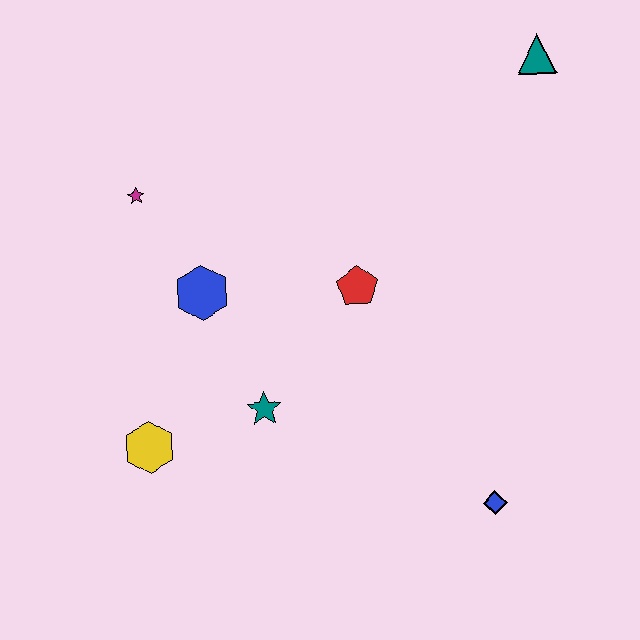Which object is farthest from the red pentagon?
The teal triangle is farthest from the red pentagon.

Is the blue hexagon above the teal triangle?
No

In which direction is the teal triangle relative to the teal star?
The teal triangle is above the teal star.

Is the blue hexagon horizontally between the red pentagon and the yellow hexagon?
Yes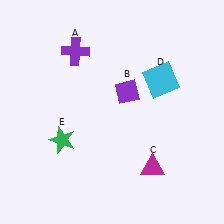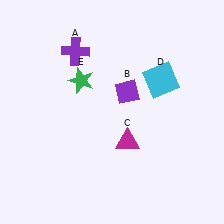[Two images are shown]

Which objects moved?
The objects that moved are: the magenta triangle (C), the green star (E).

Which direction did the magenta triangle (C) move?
The magenta triangle (C) moved up.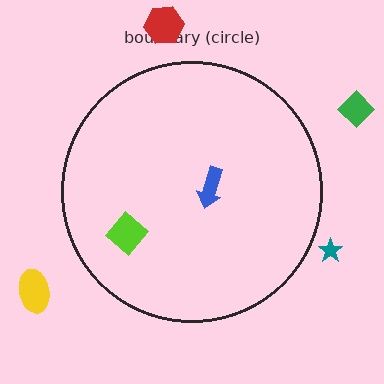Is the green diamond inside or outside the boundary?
Outside.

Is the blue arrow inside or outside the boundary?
Inside.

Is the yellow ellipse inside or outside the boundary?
Outside.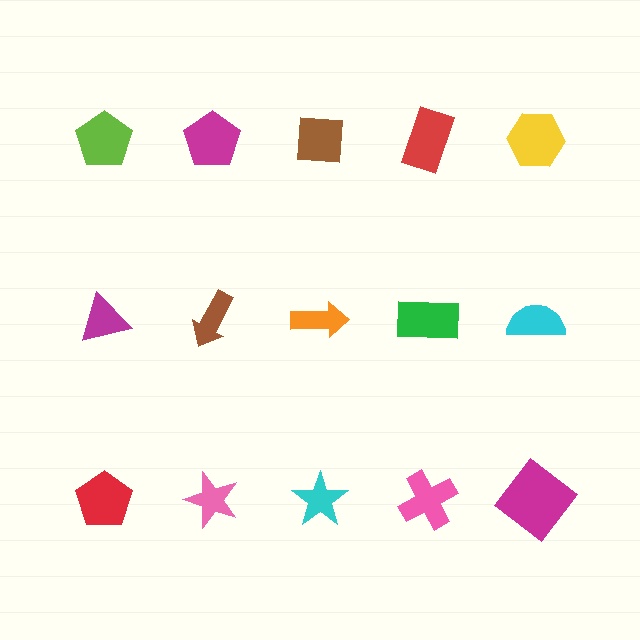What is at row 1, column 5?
A yellow hexagon.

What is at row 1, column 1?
A lime pentagon.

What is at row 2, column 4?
A green rectangle.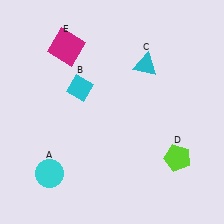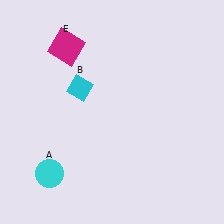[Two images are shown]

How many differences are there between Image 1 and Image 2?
There are 2 differences between the two images.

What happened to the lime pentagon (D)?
The lime pentagon (D) was removed in Image 2. It was in the bottom-right area of Image 1.